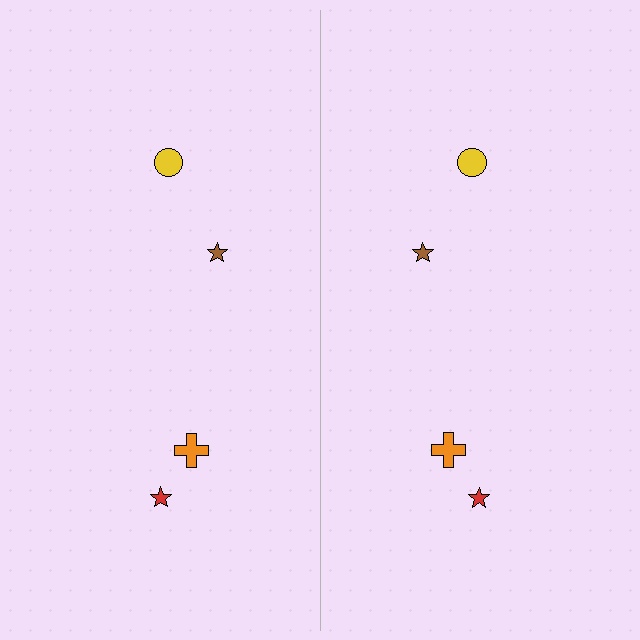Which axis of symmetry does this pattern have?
The pattern has a vertical axis of symmetry running through the center of the image.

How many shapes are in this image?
There are 8 shapes in this image.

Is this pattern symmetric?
Yes, this pattern has bilateral (reflection) symmetry.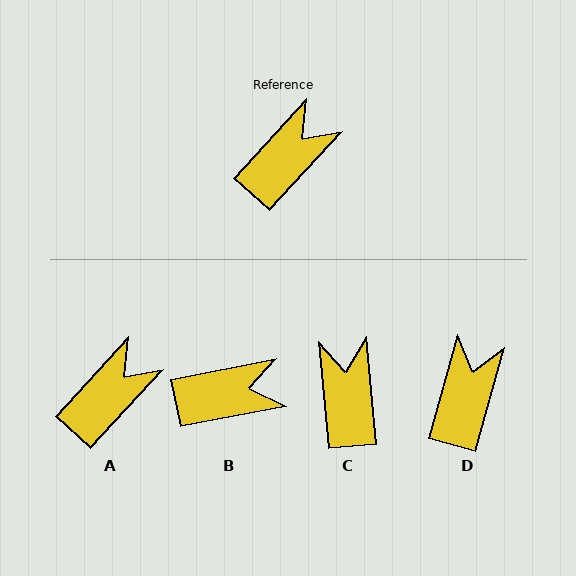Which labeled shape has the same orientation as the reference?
A.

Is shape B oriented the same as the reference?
No, it is off by about 37 degrees.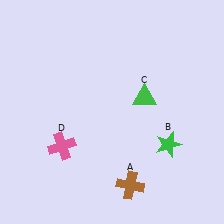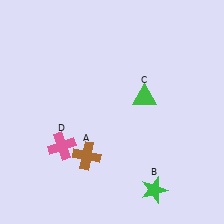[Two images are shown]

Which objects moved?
The objects that moved are: the brown cross (A), the green star (B).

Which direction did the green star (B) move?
The green star (B) moved down.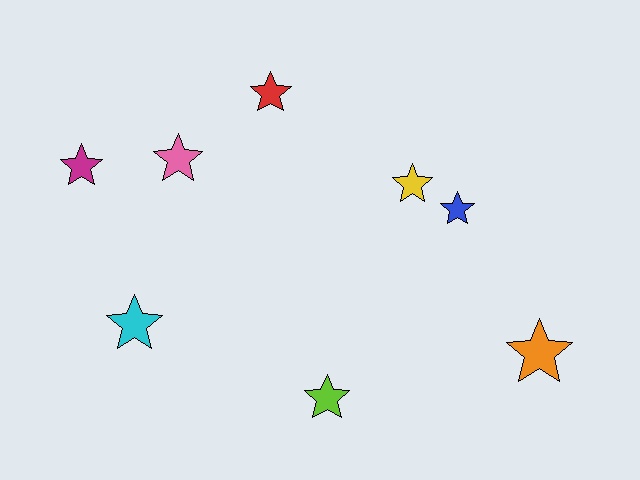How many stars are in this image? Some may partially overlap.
There are 8 stars.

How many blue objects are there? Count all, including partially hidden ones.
There is 1 blue object.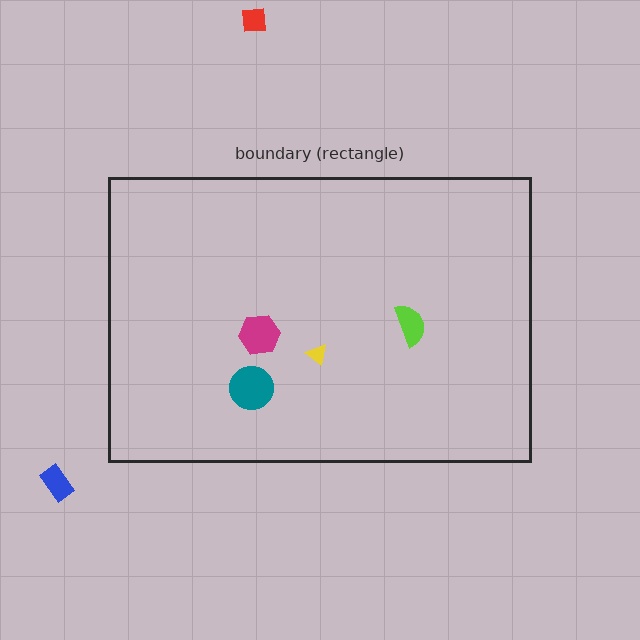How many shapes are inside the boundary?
4 inside, 2 outside.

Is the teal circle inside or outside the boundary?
Inside.